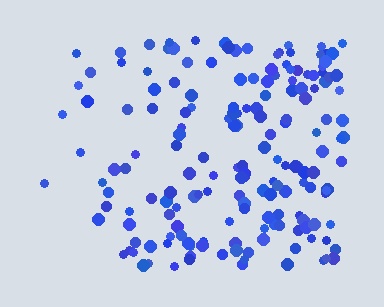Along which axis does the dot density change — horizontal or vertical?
Horizontal.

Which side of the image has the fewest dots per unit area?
The left.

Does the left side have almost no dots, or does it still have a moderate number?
Still a moderate number, just noticeably fewer than the right.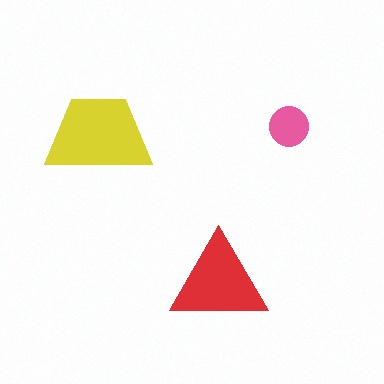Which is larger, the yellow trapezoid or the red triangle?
The yellow trapezoid.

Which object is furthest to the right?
The pink circle is rightmost.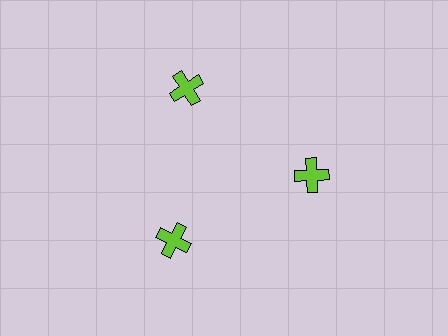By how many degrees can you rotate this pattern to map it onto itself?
The pattern maps onto itself every 120 degrees of rotation.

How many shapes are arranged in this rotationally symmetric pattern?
There are 3 shapes, arranged in 3 groups of 1.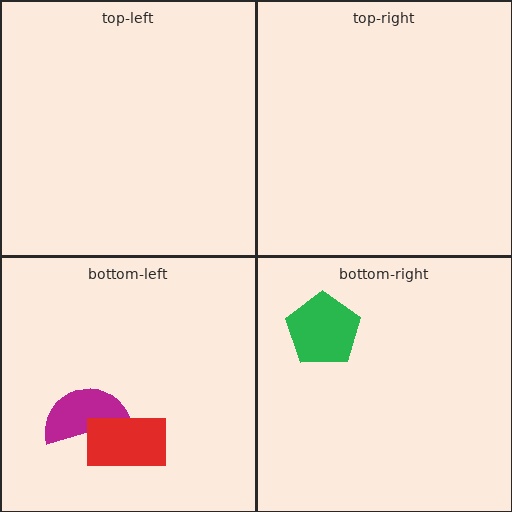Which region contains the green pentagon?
The bottom-right region.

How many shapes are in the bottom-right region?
1.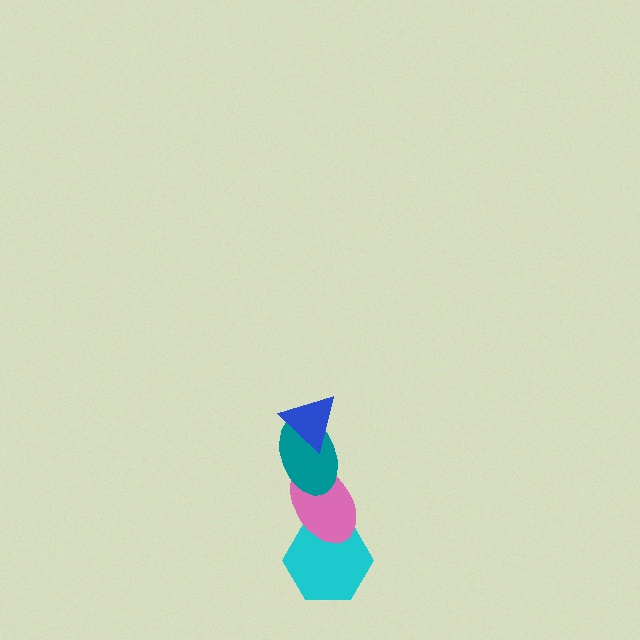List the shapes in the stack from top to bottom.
From top to bottom: the blue triangle, the teal ellipse, the pink ellipse, the cyan hexagon.